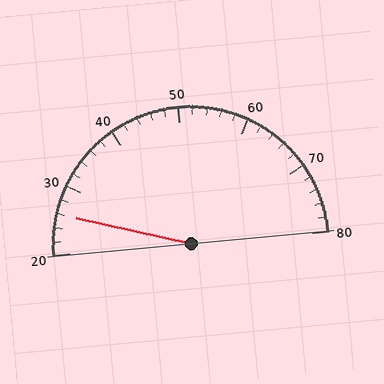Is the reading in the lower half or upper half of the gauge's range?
The reading is in the lower half of the range (20 to 80).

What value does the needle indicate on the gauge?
The needle indicates approximately 26.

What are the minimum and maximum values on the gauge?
The gauge ranges from 20 to 80.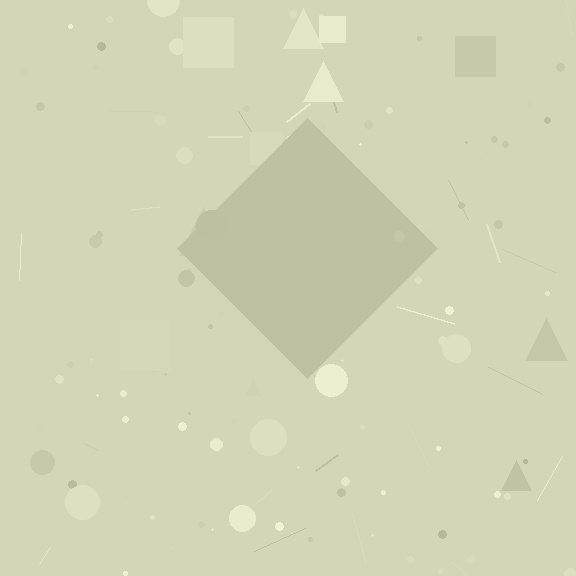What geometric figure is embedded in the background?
A diamond is embedded in the background.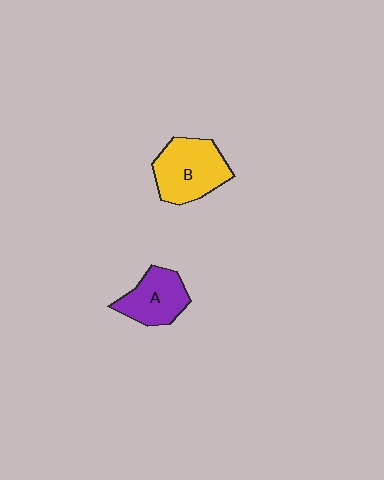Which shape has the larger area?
Shape B (yellow).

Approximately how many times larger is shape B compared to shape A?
Approximately 1.3 times.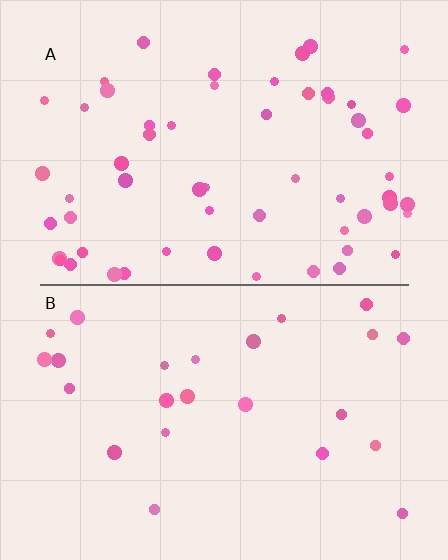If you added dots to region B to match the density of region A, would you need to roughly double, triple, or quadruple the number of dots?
Approximately double.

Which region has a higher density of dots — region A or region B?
A (the top).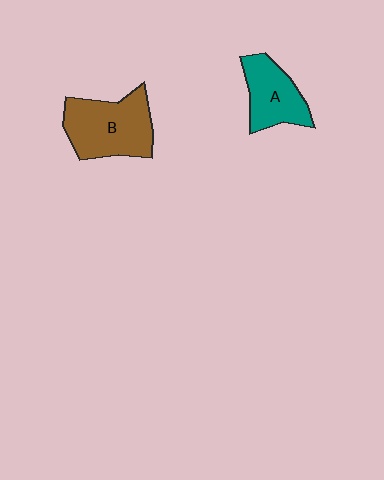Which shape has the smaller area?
Shape A (teal).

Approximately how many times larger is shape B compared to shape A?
Approximately 1.4 times.